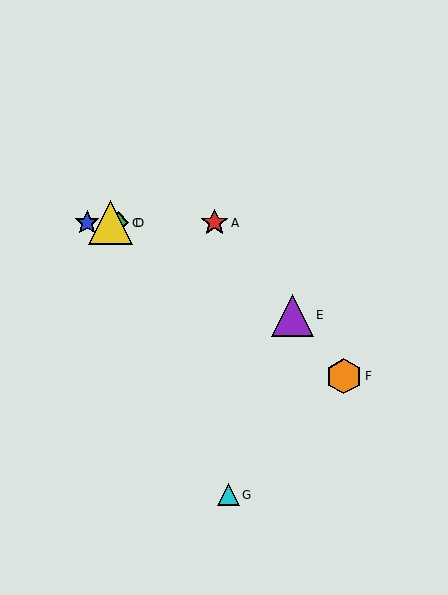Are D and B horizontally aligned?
Yes, both are at y≈223.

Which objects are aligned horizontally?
Objects A, B, C, D are aligned horizontally.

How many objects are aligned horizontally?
4 objects (A, B, C, D) are aligned horizontally.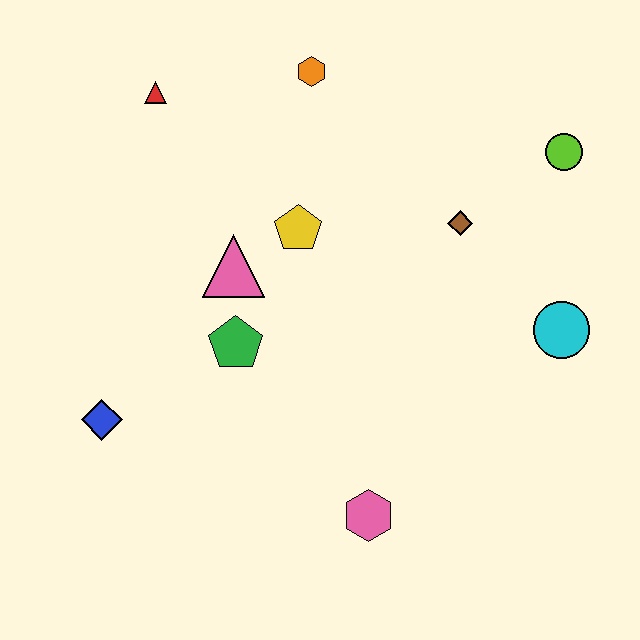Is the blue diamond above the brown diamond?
No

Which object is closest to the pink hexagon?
The green pentagon is closest to the pink hexagon.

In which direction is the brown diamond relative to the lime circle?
The brown diamond is to the left of the lime circle.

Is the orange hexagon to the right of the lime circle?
No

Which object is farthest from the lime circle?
The blue diamond is farthest from the lime circle.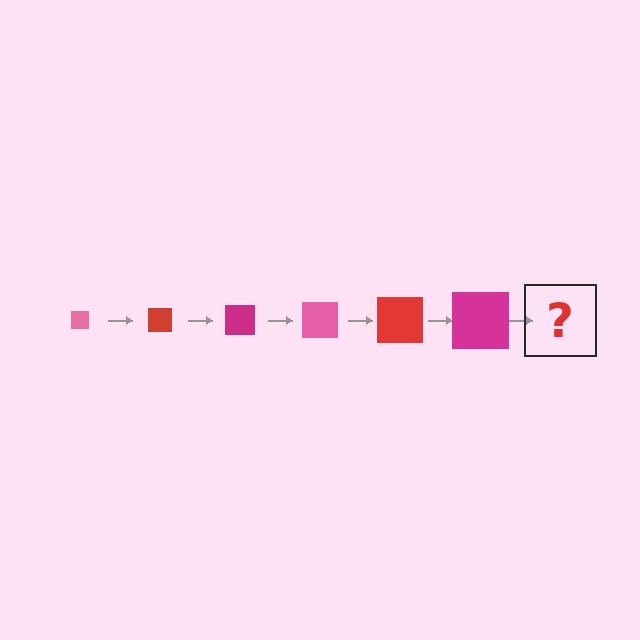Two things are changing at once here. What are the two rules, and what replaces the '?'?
The two rules are that the square grows larger each step and the color cycles through pink, red, and magenta. The '?' should be a pink square, larger than the previous one.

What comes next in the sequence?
The next element should be a pink square, larger than the previous one.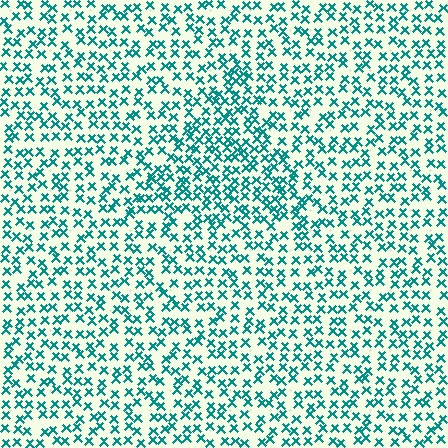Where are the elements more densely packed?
The elements are more densely packed inside the triangle boundary.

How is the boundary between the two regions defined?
The boundary is defined by a change in element density (approximately 1.6x ratio). All elements are the same color, size, and shape.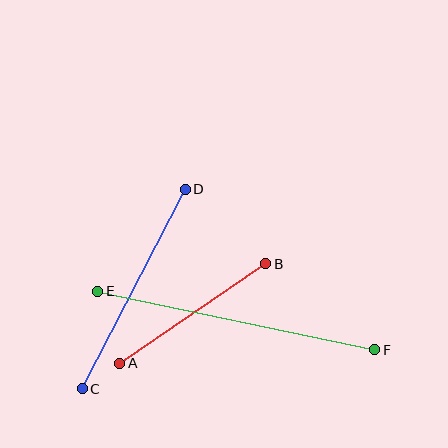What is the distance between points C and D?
The distance is approximately 225 pixels.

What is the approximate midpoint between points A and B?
The midpoint is at approximately (193, 314) pixels.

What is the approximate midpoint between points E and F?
The midpoint is at approximately (236, 320) pixels.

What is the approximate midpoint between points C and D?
The midpoint is at approximately (134, 289) pixels.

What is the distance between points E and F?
The distance is approximately 283 pixels.